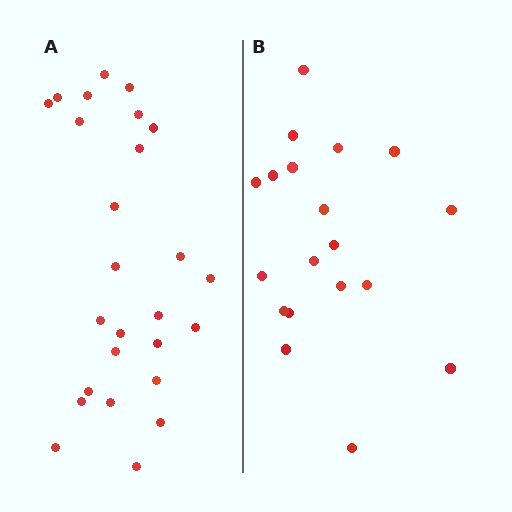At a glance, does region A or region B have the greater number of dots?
Region A (the left region) has more dots.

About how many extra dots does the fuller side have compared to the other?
Region A has roughly 8 or so more dots than region B.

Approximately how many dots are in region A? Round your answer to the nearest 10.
About 30 dots. (The exact count is 26, which rounds to 30.)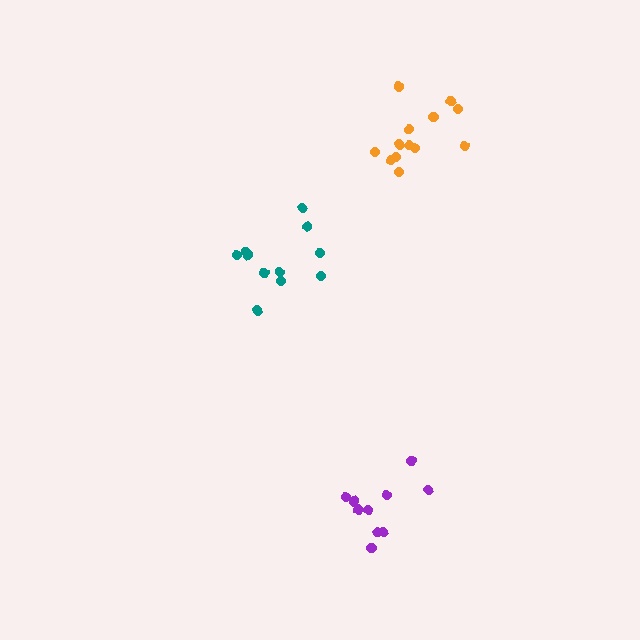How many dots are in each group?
Group 1: 10 dots, Group 2: 11 dots, Group 3: 13 dots (34 total).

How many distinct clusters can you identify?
There are 3 distinct clusters.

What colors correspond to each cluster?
The clusters are colored: purple, teal, orange.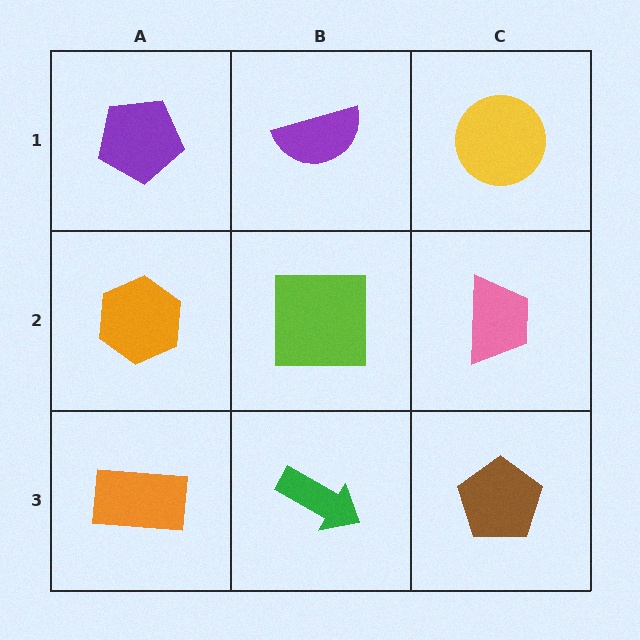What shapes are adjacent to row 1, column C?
A pink trapezoid (row 2, column C), a purple semicircle (row 1, column B).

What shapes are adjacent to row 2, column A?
A purple pentagon (row 1, column A), an orange rectangle (row 3, column A), a lime square (row 2, column B).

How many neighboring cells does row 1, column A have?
2.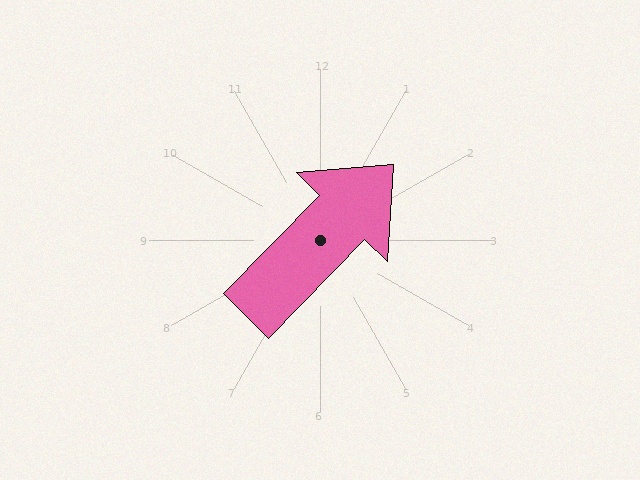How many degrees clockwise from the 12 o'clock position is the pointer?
Approximately 44 degrees.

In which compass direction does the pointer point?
Northeast.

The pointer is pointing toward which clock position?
Roughly 1 o'clock.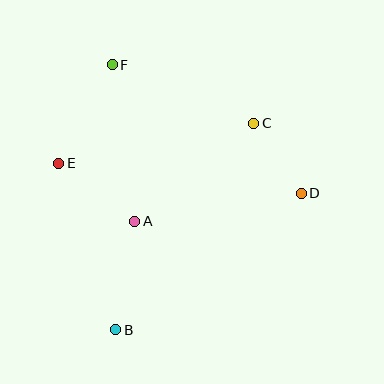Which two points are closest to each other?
Points C and D are closest to each other.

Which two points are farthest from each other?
Points B and F are farthest from each other.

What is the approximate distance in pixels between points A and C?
The distance between A and C is approximately 154 pixels.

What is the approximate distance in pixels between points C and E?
The distance between C and E is approximately 199 pixels.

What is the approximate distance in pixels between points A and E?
The distance between A and E is approximately 96 pixels.